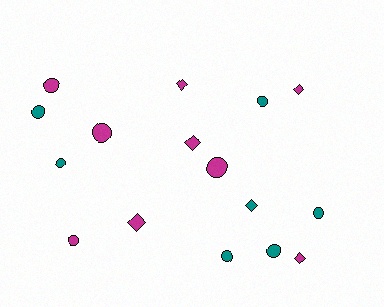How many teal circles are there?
There are 6 teal circles.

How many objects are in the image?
There are 16 objects.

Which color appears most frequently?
Magenta, with 9 objects.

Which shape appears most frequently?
Circle, with 10 objects.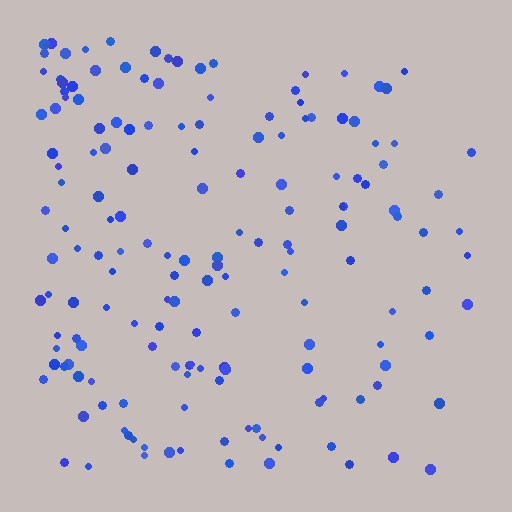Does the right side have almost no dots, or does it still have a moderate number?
Still a moderate number, just noticeably fewer than the left.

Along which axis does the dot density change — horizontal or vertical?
Horizontal.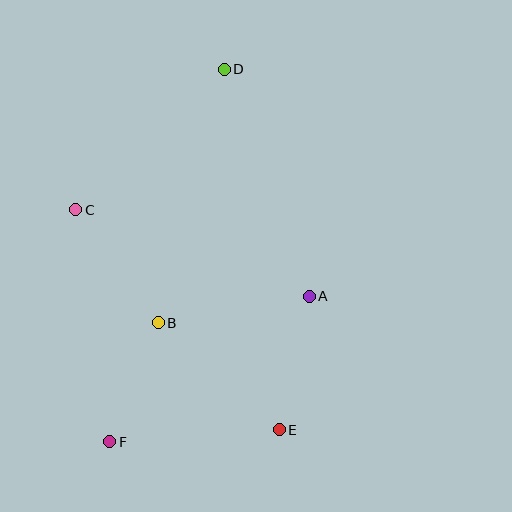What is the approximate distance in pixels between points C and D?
The distance between C and D is approximately 205 pixels.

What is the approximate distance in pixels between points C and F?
The distance between C and F is approximately 234 pixels.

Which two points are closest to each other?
Points B and F are closest to each other.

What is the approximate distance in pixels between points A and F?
The distance between A and F is approximately 247 pixels.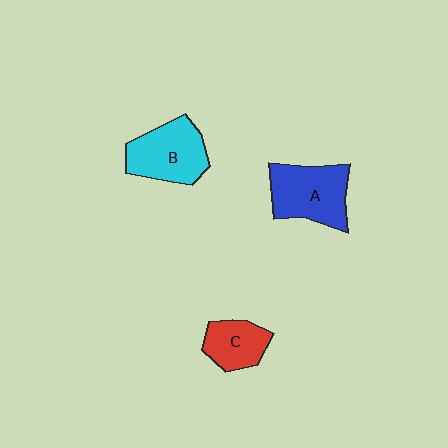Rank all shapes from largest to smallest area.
From largest to smallest: A (blue), B (cyan), C (red).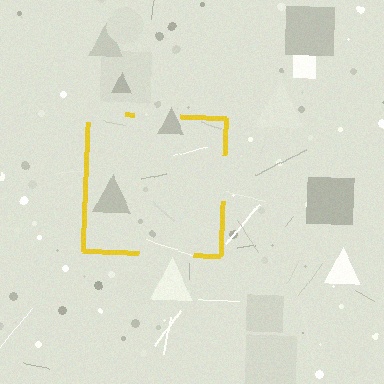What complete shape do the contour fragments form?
The contour fragments form a square.